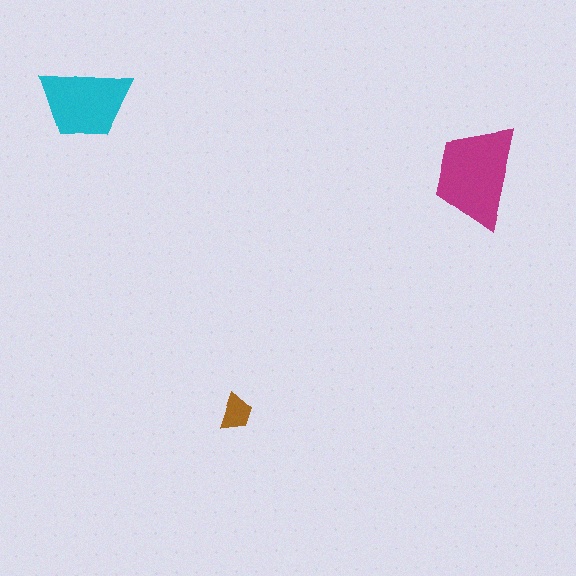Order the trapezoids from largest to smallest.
the magenta one, the cyan one, the brown one.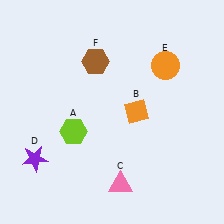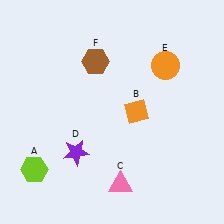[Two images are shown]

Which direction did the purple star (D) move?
The purple star (D) moved right.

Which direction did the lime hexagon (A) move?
The lime hexagon (A) moved left.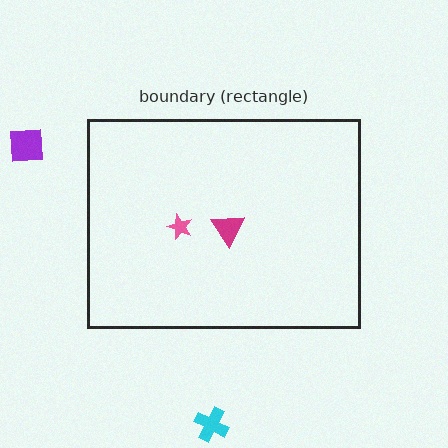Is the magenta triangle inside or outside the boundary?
Inside.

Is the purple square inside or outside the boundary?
Outside.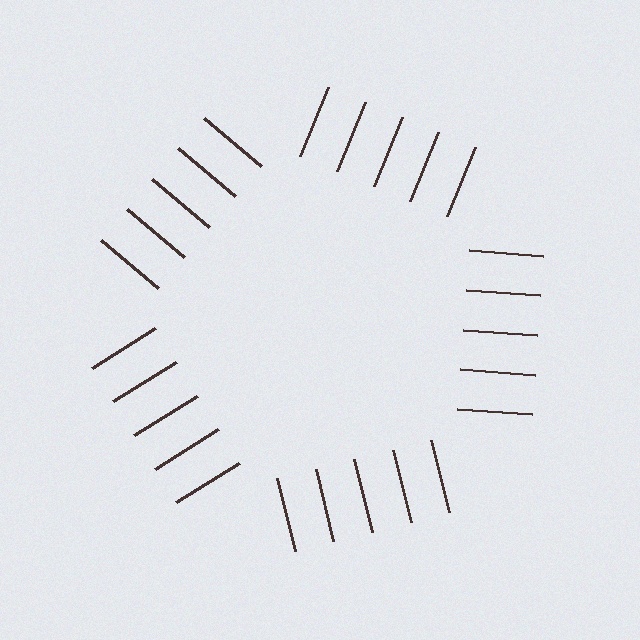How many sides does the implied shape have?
5 sides — the line-ends trace a pentagon.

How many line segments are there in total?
25 — 5 along each of the 5 edges.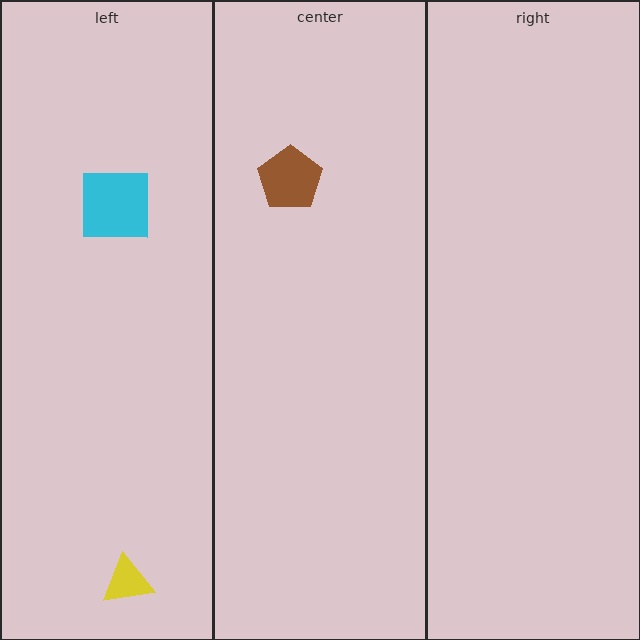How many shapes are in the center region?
1.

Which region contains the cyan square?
The left region.